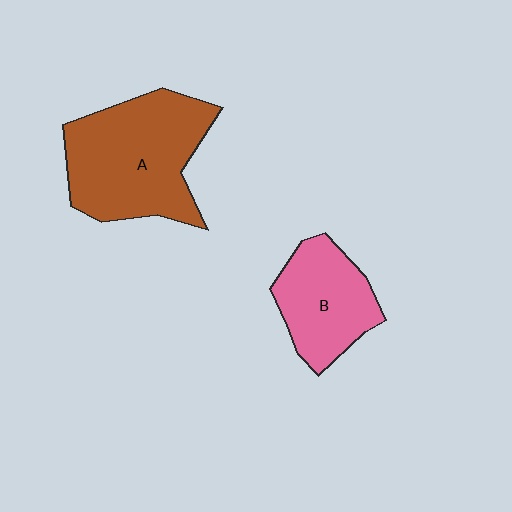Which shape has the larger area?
Shape A (brown).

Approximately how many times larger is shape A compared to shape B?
Approximately 1.6 times.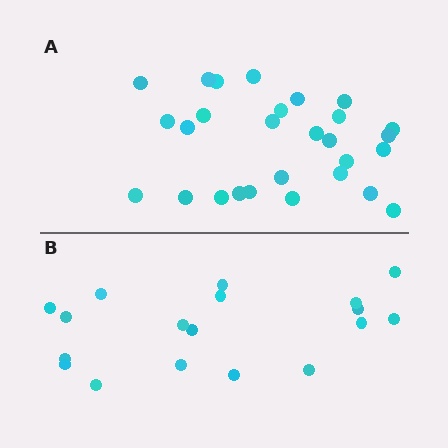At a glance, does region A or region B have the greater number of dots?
Region A (the top region) has more dots.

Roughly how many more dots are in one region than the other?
Region A has roughly 10 or so more dots than region B.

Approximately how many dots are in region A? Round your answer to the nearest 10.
About 30 dots. (The exact count is 28, which rounds to 30.)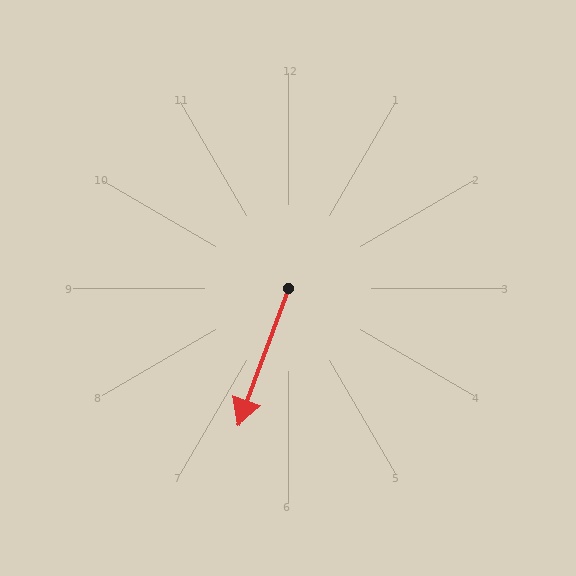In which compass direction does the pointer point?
South.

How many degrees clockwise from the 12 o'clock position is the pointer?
Approximately 200 degrees.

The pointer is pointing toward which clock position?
Roughly 7 o'clock.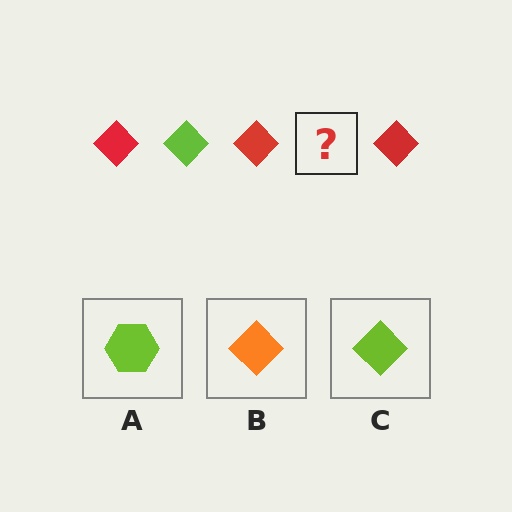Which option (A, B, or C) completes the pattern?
C.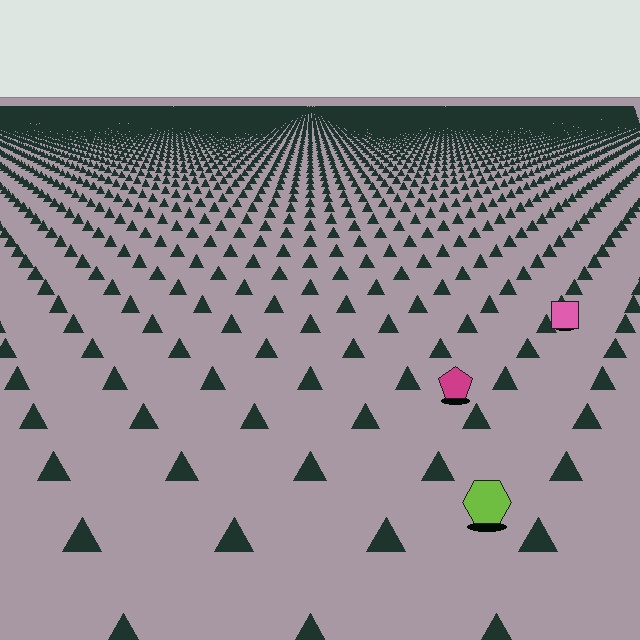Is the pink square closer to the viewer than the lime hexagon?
No. The lime hexagon is closer — you can tell from the texture gradient: the ground texture is coarser near it.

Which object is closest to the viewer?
The lime hexagon is closest. The texture marks near it are larger and more spread out.